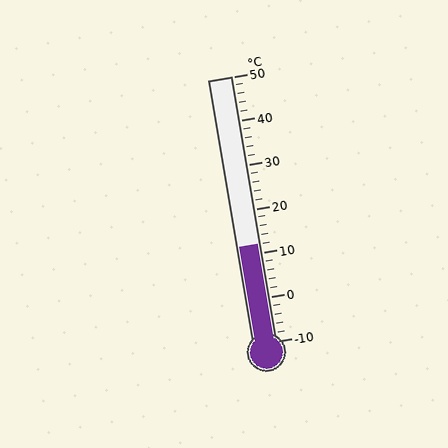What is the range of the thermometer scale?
The thermometer scale ranges from -10°C to 50°C.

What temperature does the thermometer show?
The thermometer shows approximately 12°C.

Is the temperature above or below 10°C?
The temperature is above 10°C.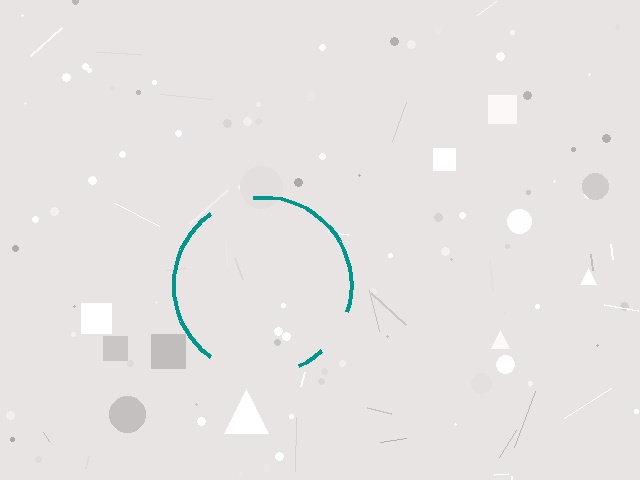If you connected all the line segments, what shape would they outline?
They would outline a circle.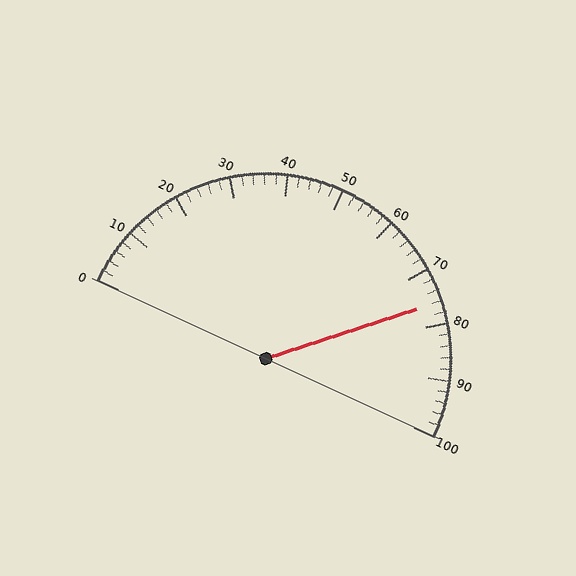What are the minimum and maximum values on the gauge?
The gauge ranges from 0 to 100.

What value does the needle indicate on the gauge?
The needle indicates approximately 76.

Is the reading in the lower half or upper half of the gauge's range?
The reading is in the upper half of the range (0 to 100).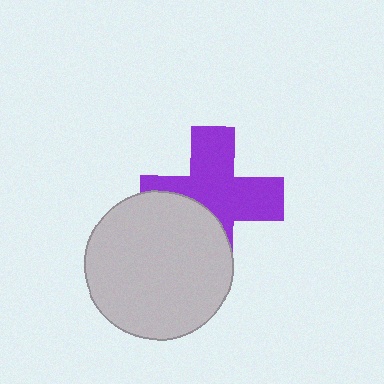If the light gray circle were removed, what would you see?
You would see the complete purple cross.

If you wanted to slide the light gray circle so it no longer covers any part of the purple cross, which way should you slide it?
Slide it down — that is the most direct way to separate the two shapes.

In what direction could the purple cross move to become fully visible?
The purple cross could move up. That would shift it out from behind the light gray circle entirely.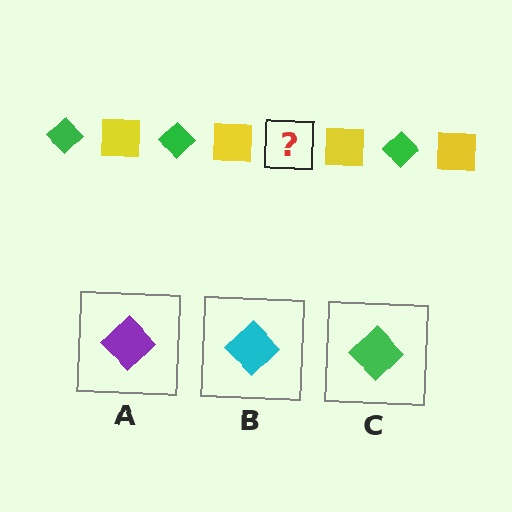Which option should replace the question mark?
Option C.